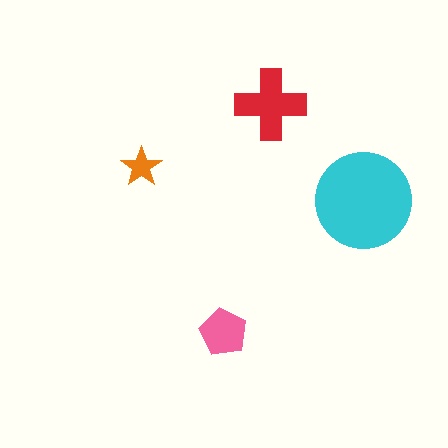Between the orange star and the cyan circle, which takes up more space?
The cyan circle.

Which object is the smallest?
The orange star.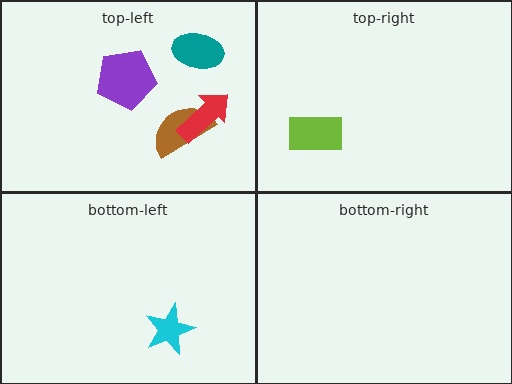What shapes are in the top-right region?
The lime rectangle.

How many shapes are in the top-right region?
1.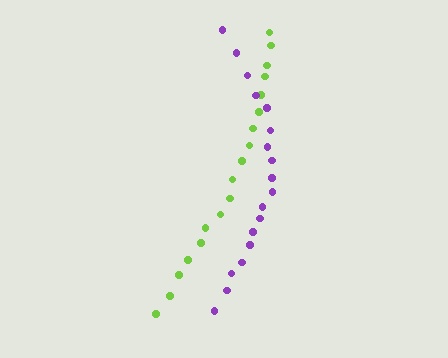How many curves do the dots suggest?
There are 2 distinct paths.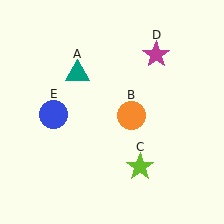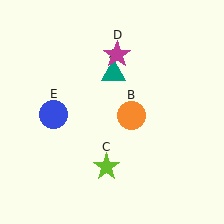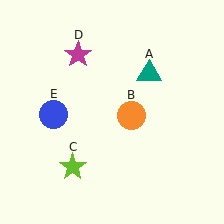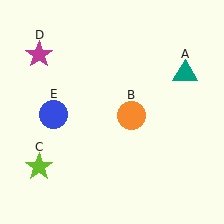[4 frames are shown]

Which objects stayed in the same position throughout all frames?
Orange circle (object B) and blue circle (object E) remained stationary.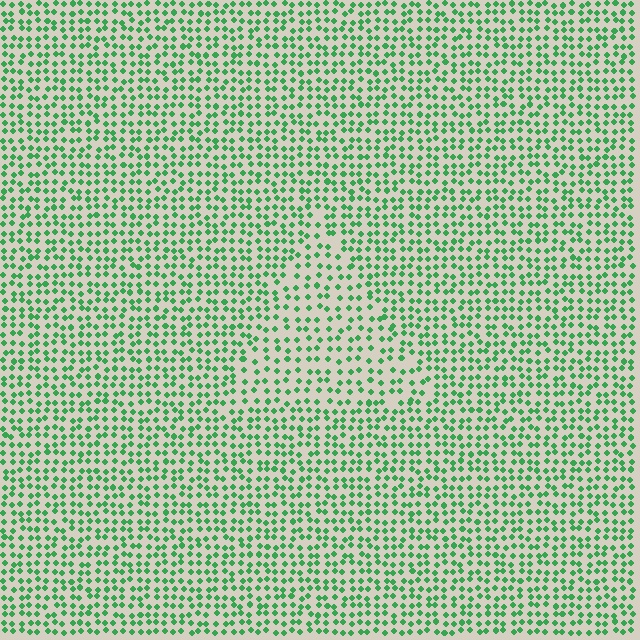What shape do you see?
I see a triangle.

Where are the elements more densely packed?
The elements are more densely packed outside the triangle boundary.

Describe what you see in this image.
The image contains small green elements arranged at two different densities. A triangle-shaped region is visible where the elements are less densely packed than the surrounding area.